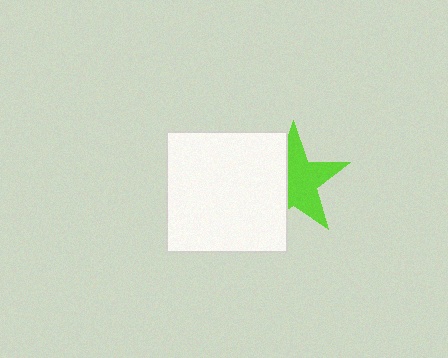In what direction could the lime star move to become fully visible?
The lime star could move right. That would shift it out from behind the white square entirely.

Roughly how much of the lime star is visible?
About half of it is visible (roughly 61%).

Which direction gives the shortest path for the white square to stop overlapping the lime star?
Moving left gives the shortest separation.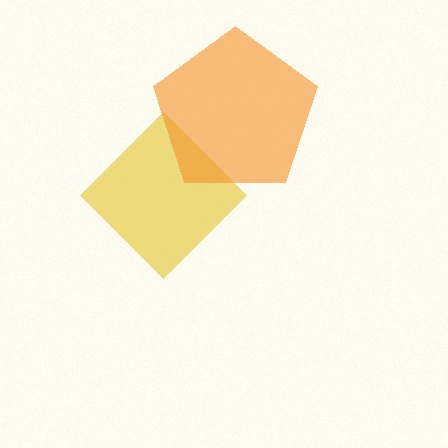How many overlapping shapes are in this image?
There are 2 overlapping shapes in the image.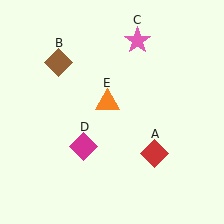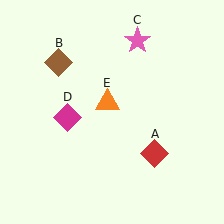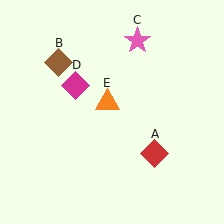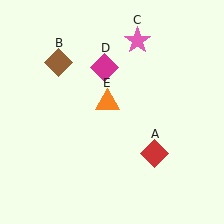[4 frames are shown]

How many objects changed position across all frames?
1 object changed position: magenta diamond (object D).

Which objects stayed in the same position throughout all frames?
Red diamond (object A) and brown diamond (object B) and pink star (object C) and orange triangle (object E) remained stationary.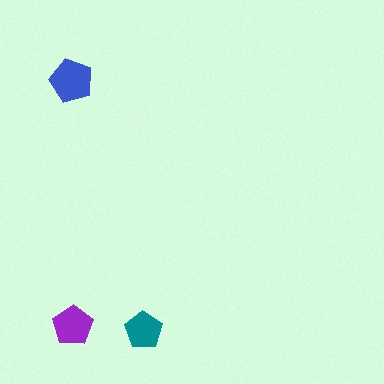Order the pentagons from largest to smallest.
the blue one, the purple one, the teal one.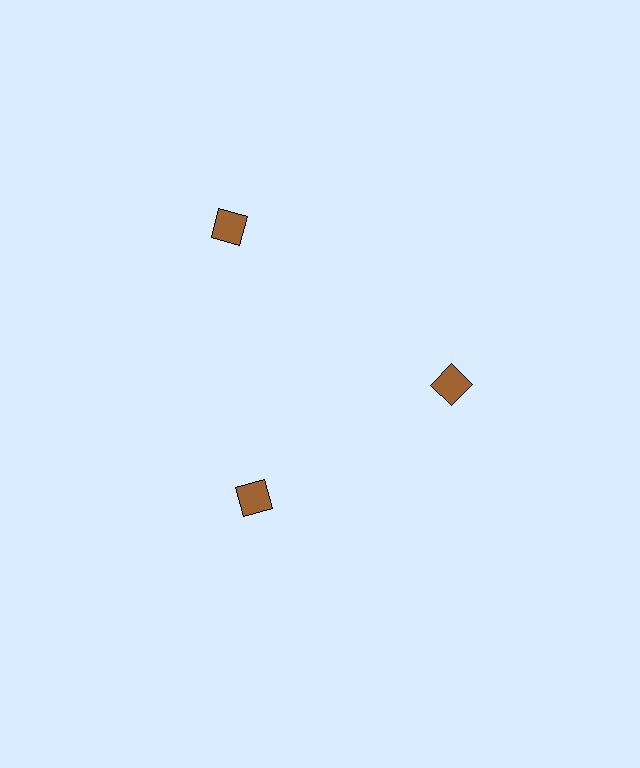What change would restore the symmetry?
The symmetry would be restored by moving it inward, back onto the ring so that all 3 diamonds sit at equal angles and equal distance from the center.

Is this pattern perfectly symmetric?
No. The 3 brown diamonds are arranged in a ring, but one element near the 11 o'clock position is pushed outward from the center, breaking the 3-fold rotational symmetry.